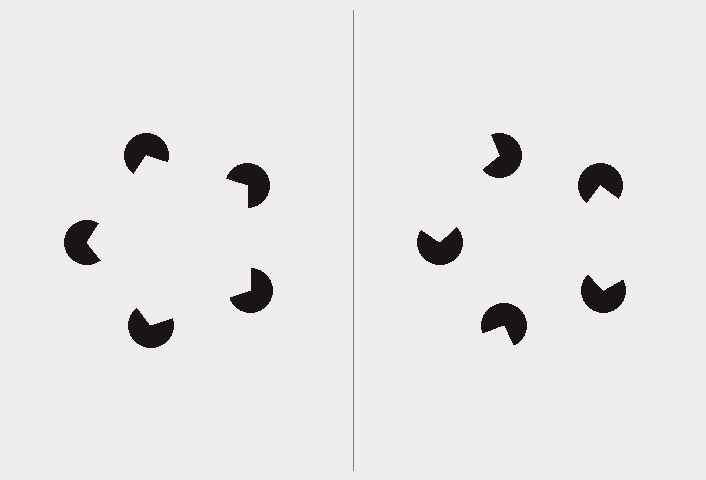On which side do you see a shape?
An illusory pentagon appears on the left side. On the right side the wedge cuts are rotated, so no coherent shape forms.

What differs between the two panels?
The pac-man discs are positioned identically on both sides; only the wedge orientations differ. On the left they align to a pentagon; on the right they are misaligned.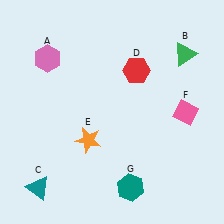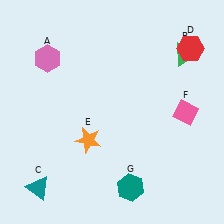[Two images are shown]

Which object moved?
The red hexagon (D) moved right.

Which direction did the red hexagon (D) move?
The red hexagon (D) moved right.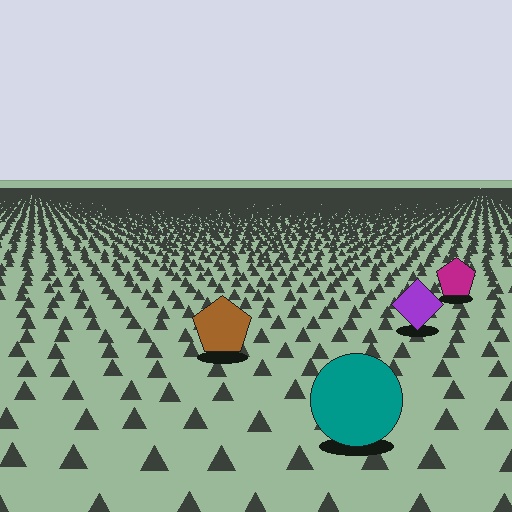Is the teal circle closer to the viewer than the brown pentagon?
Yes. The teal circle is closer — you can tell from the texture gradient: the ground texture is coarser near it.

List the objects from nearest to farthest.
From nearest to farthest: the teal circle, the brown pentagon, the purple diamond, the magenta pentagon.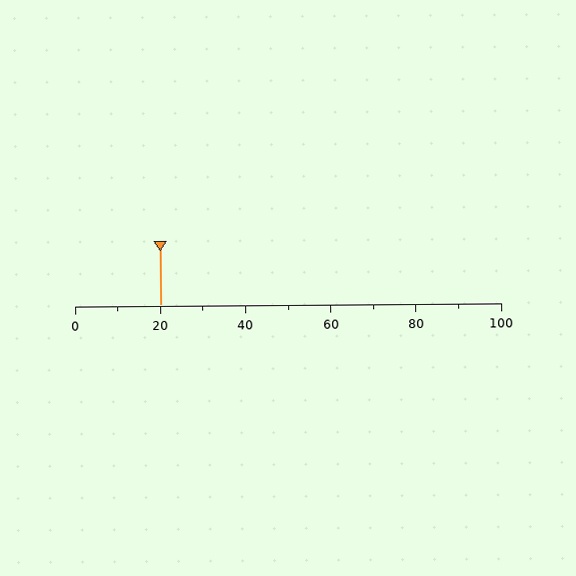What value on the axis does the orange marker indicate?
The marker indicates approximately 20.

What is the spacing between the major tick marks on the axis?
The major ticks are spaced 20 apart.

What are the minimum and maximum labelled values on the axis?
The axis runs from 0 to 100.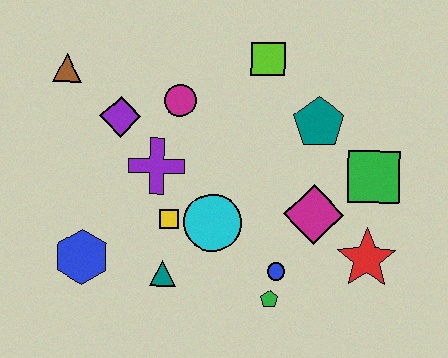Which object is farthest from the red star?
The brown triangle is farthest from the red star.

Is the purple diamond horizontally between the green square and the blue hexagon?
Yes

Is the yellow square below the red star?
No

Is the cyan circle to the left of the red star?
Yes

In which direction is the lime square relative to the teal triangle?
The lime square is above the teal triangle.